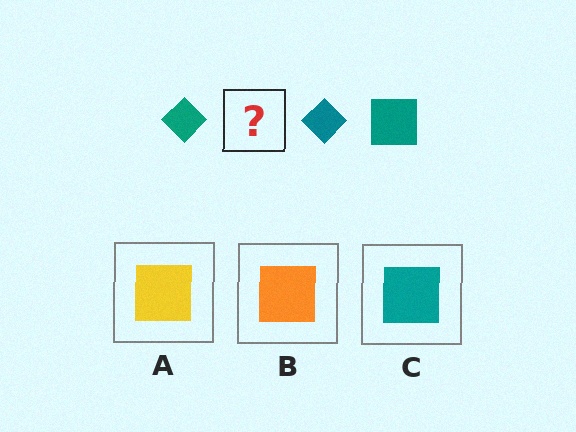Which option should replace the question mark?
Option C.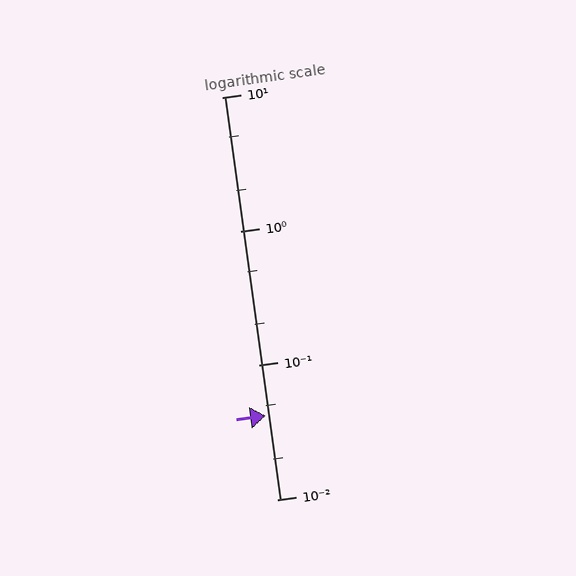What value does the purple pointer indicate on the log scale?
The pointer indicates approximately 0.042.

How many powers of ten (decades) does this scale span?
The scale spans 3 decades, from 0.01 to 10.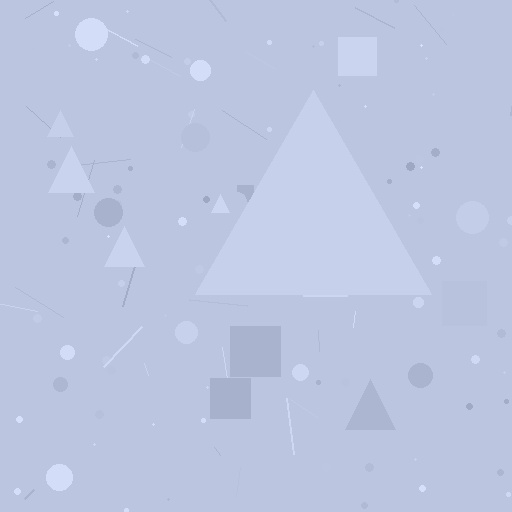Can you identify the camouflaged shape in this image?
The camouflaged shape is a triangle.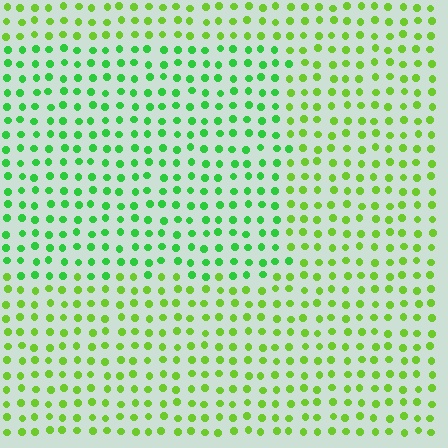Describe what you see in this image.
The image is filled with small lime elements in a uniform arrangement. A rectangle-shaped region is visible where the elements are tinted to a slightly different hue, forming a subtle color boundary.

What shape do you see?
I see a rectangle.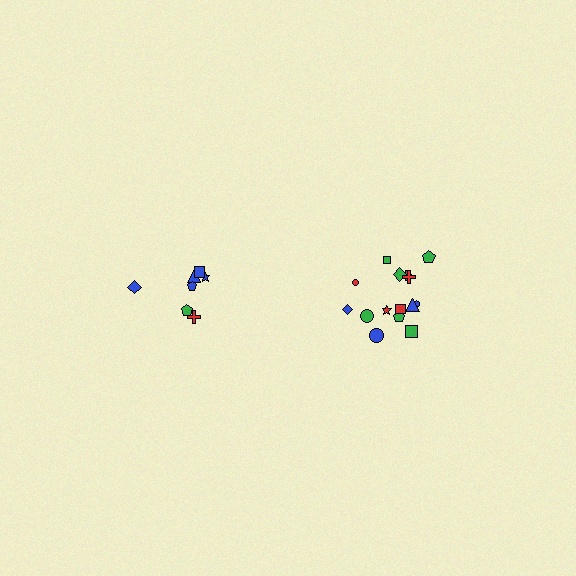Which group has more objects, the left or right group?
The right group.